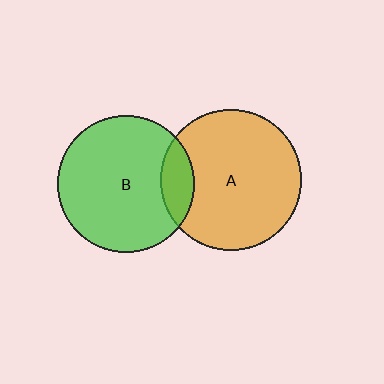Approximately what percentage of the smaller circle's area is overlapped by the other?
Approximately 15%.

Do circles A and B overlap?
Yes.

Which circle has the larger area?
Circle A (orange).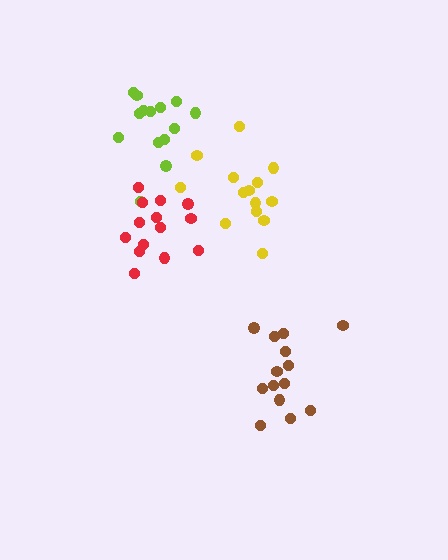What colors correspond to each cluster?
The clusters are colored: lime, brown, red, yellow.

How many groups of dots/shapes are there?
There are 4 groups.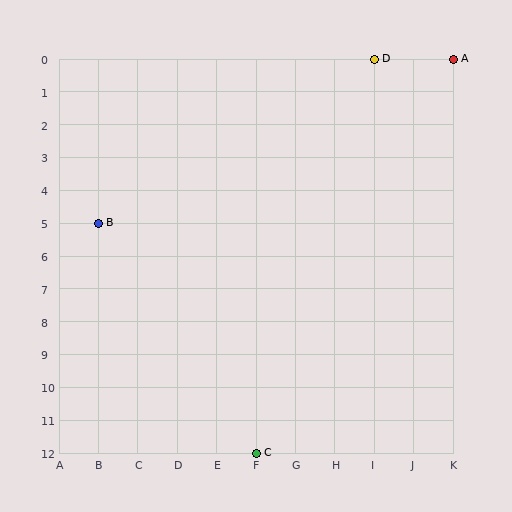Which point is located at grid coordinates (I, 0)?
Point D is at (I, 0).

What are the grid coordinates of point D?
Point D is at grid coordinates (I, 0).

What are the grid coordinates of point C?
Point C is at grid coordinates (F, 12).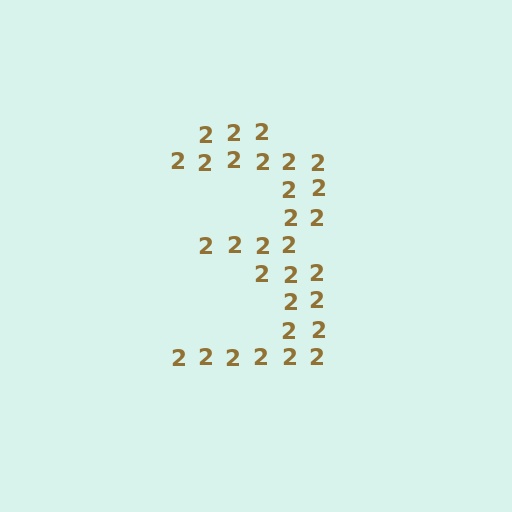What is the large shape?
The large shape is the digit 3.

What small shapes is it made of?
It is made of small digit 2's.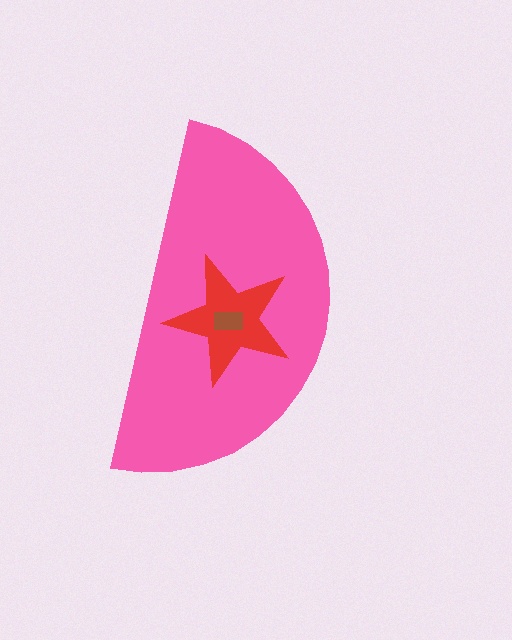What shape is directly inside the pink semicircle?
The red star.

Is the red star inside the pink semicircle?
Yes.